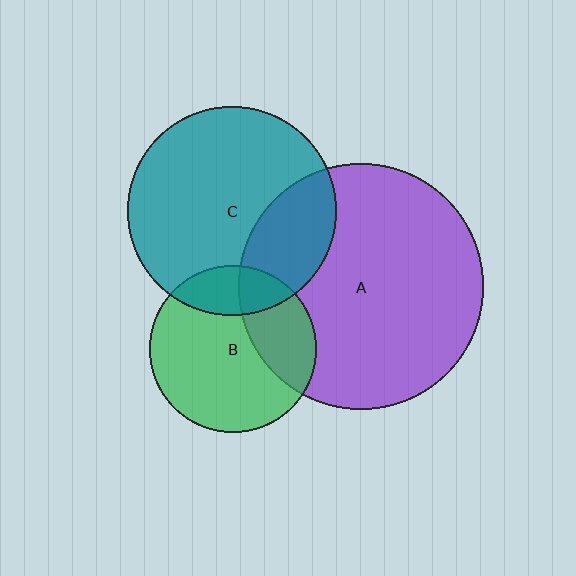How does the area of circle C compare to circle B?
Approximately 1.6 times.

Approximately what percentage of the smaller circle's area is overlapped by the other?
Approximately 25%.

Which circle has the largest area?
Circle A (purple).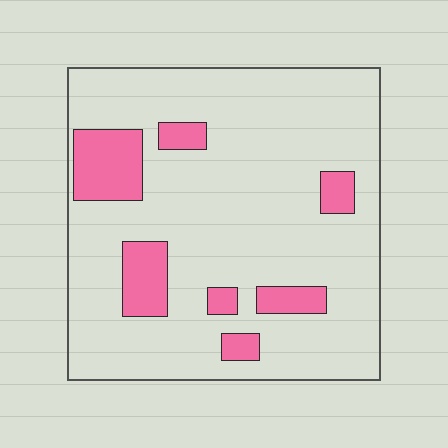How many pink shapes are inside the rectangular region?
7.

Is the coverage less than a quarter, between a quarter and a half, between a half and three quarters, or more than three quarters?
Less than a quarter.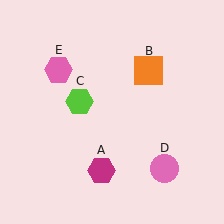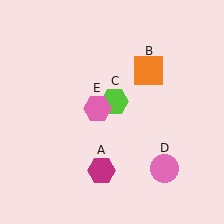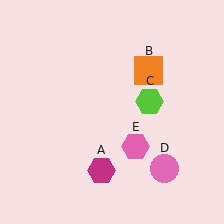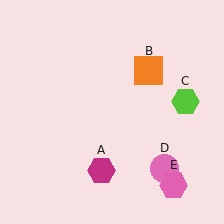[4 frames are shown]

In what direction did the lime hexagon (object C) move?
The lime hexagon (object C) moved right.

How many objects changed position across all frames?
2 objects changed position: lime hexagon (object C), pink hexagon (object E).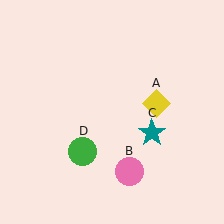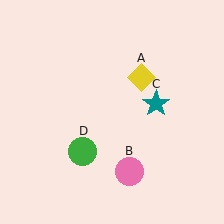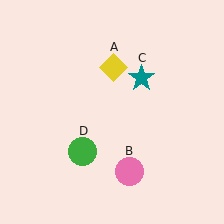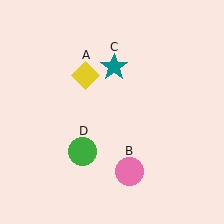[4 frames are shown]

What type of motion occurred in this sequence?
The yellow diamond (object A), teal star (object C) rotated counterclockwise around the center of the scene.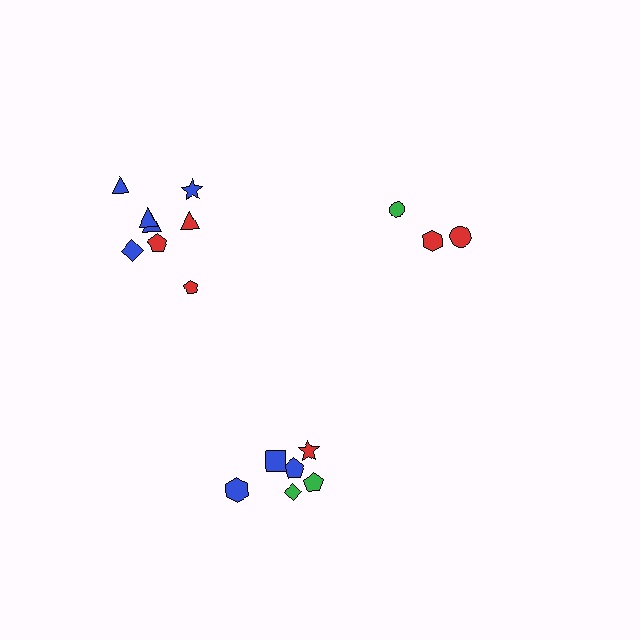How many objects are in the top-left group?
There are 8 objects.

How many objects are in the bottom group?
There are 6 objects.